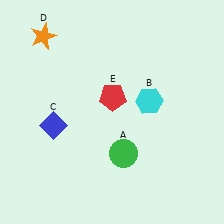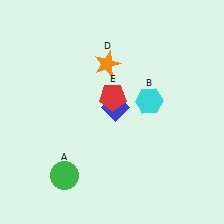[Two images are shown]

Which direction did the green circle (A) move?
The green circle (A) moved left.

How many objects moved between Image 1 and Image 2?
3 objects moved between the two images.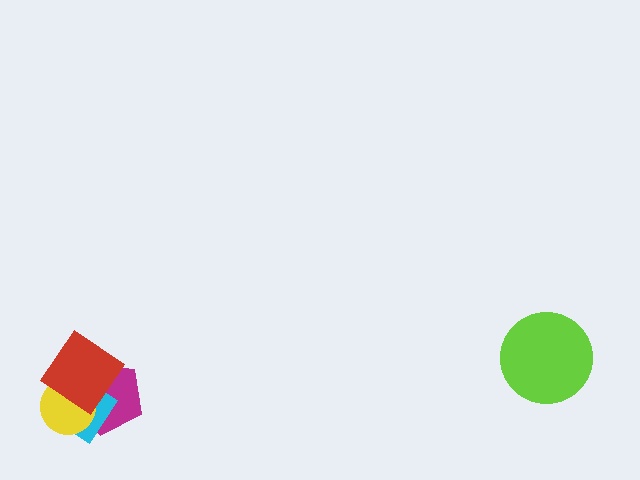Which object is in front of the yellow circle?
The red diamond is in front of the yellow circle.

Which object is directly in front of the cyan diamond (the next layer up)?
The yellow circle is directly in front of the cyan diamond.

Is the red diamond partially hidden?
No, no other shape covers it.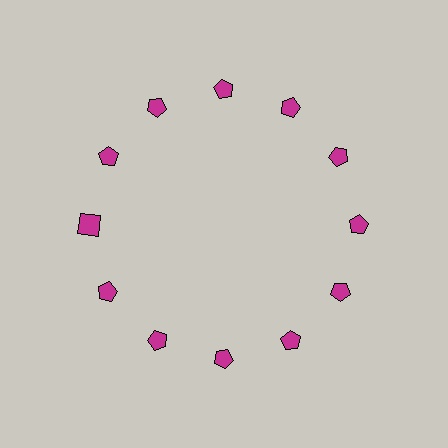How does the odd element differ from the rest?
It has a different shape: square instead of pentagon.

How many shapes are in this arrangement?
There are 12 shapes arranged in a ring pattern.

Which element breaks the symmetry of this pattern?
The magenta square at roughly the 9 o'clock position breaks the symmetry. All other shapes are magenta pentagons.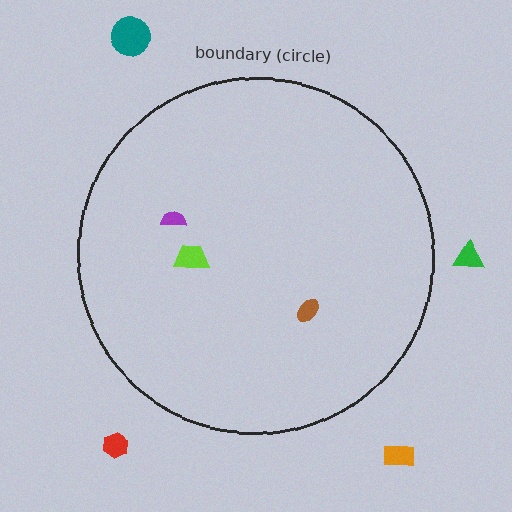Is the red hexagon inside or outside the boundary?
Outside.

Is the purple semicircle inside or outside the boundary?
Inside.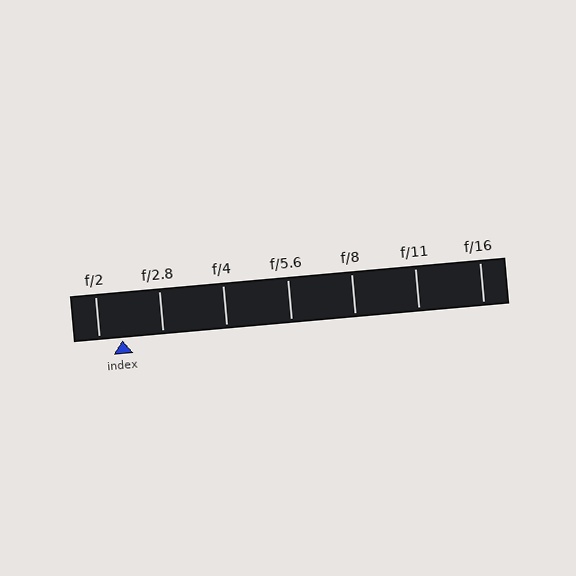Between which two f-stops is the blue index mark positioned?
The index mark is between f/2 and f/2.8.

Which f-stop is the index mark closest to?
The index mark is closest to f/2.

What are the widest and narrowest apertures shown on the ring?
The widest aperture shown is f/2 and the narrowest is f/16.